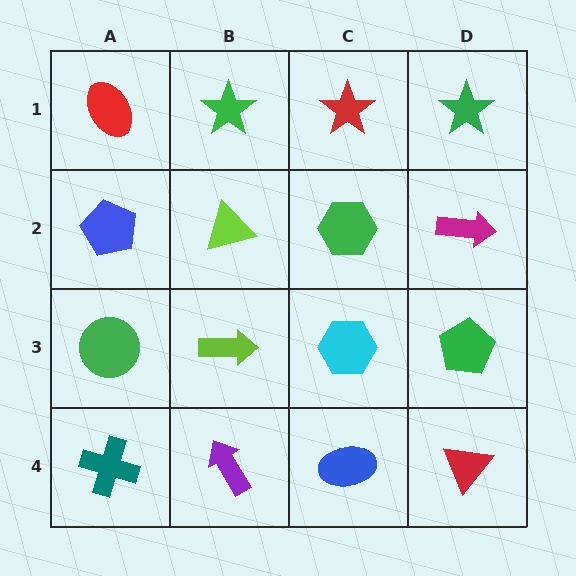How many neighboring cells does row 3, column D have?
3.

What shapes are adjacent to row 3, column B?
A lime triangle (row 2, column B), a purple arrow (row 4, column B), a green circle (row 3, column A), a cyan hexagon (row 3, column C).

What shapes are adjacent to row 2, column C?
A red star (row 1, column C), a cyan hexagon (row 3, column C), a lime triangle (row 2, column B), a magenta arrow (row 2, column D).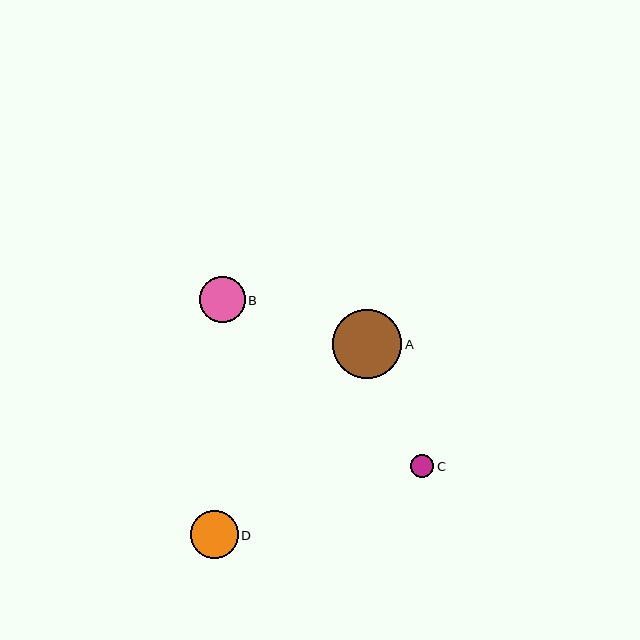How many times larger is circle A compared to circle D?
Circle A is approximately 1.5 times the size of circle D.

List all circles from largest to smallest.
From largest to smallest: A, D, B, C.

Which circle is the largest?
Circle A is the largest with a size of approximately 70 pixels.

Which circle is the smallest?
Circle C is the smallest with a size of approximately 23 pixels.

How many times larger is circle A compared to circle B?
Circle A is approximately 1.5 times the size of circle B.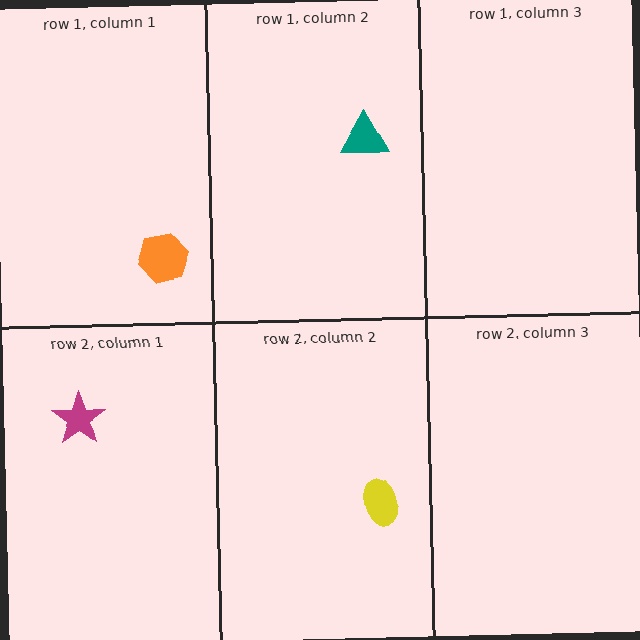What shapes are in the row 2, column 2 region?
The yellow ellipse.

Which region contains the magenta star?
The row 2, column 1 region.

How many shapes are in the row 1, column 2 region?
1.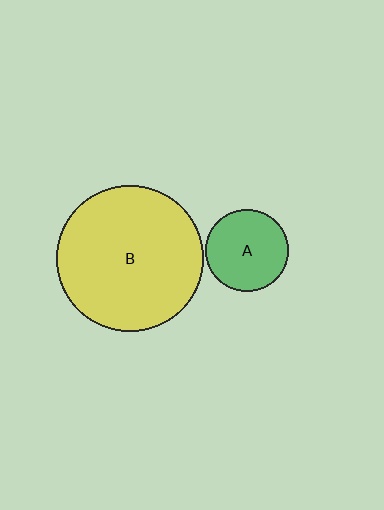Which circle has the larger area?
Circle B (yellow).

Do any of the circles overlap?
No, none of the circles overlap.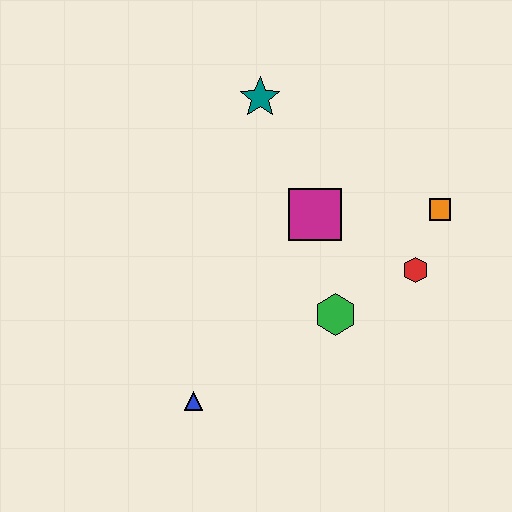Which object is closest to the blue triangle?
The green hexagon is closest to the blue triangle.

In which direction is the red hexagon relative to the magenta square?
The red hexagon is to the right of the magenta square.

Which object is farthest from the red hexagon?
The blue triangle is farthest from the red hexagon.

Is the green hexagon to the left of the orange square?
Yes